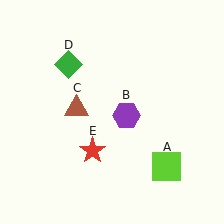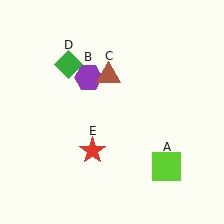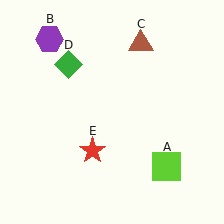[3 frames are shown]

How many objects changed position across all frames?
2 objects changed position: purple hexagon (object B), brown triangle (object C).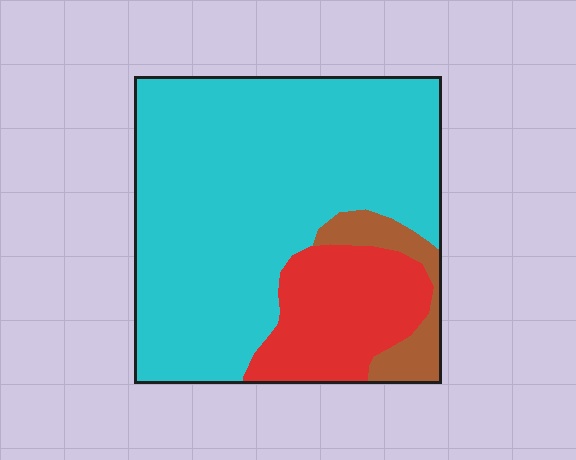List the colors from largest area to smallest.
From largest to smallest: cyan, red, brown.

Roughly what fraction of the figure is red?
Red covers around 20% of the figure.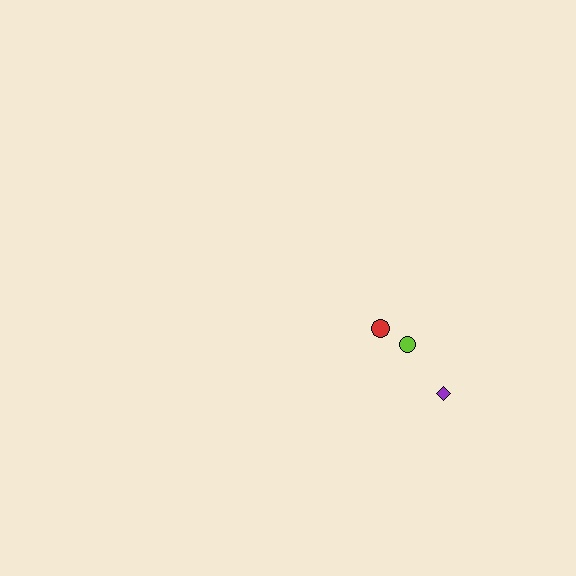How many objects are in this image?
There are 3 objects.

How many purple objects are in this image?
There is 1 purple object.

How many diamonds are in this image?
There is 1 diamond.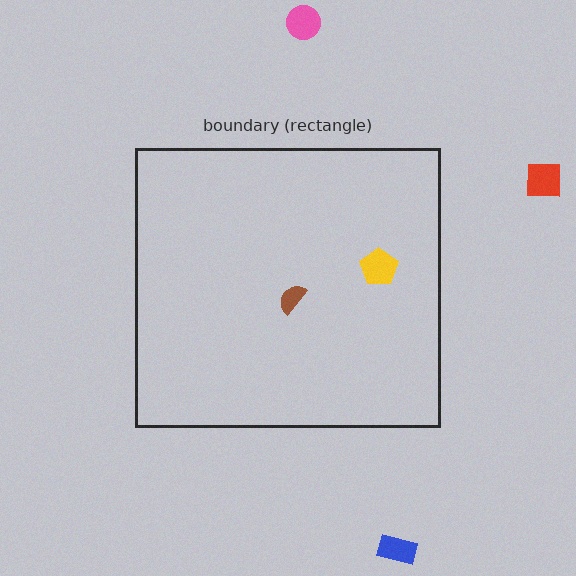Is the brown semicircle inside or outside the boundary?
Inside.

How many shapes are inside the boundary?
2 inside, 3 outside.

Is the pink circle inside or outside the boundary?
Outside.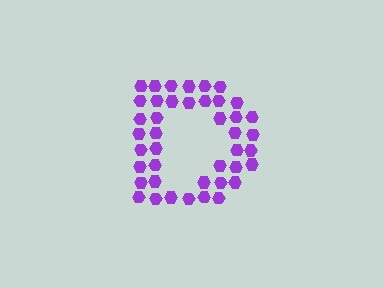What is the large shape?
The large shape is the letter D.